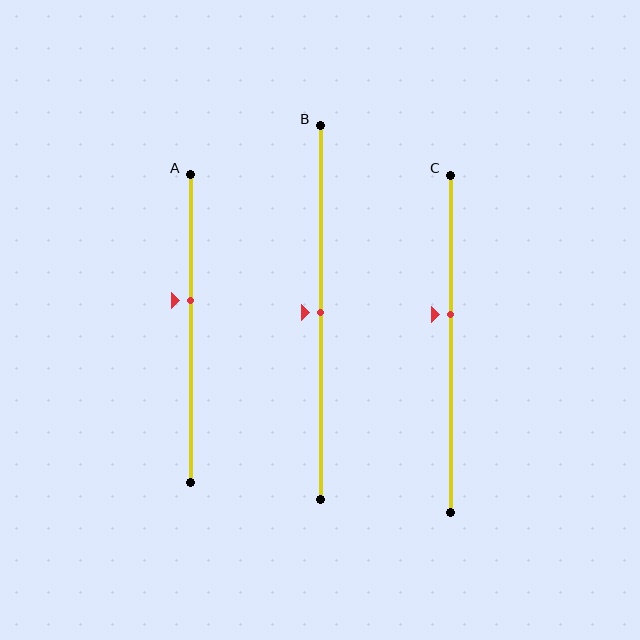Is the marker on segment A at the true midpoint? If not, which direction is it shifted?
No, the marker on segment A is shifted upward by about 9% of the segment length.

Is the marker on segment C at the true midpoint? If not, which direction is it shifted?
No, the marker on segment C is shifted upward by about 9% of the segment length.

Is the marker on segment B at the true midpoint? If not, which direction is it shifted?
Yes, the marker on segment B is at the true midpoint.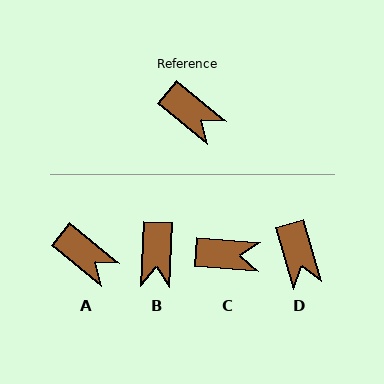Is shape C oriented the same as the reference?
No, it is off by about 35 degrees.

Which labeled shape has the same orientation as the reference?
A.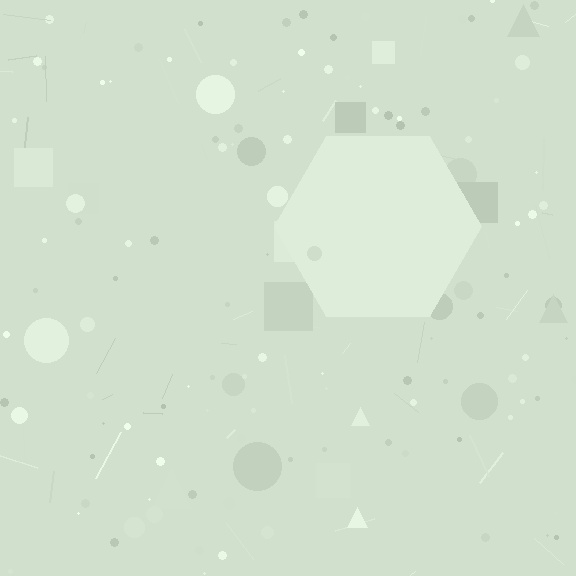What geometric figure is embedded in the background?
A hexagon is embedded in the background.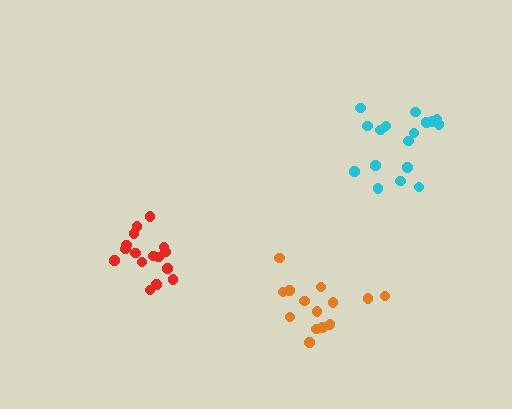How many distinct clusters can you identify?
There are 3 distinct clusters.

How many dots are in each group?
Group 1: 17 dots, Group 2: 16 dots, Group 3: 14 dots (47 total).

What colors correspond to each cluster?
The clusters are colored: cyan, red, orange.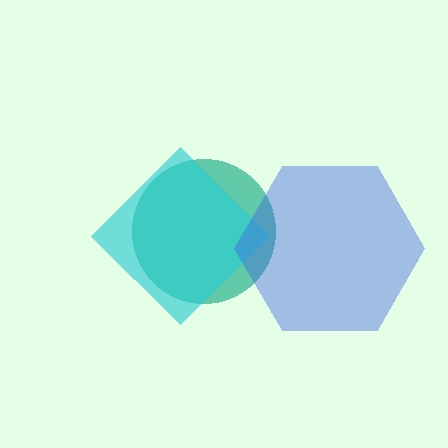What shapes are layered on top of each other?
The layered shapes are: a teal circle, a cyan diamond, a blue hexagon.